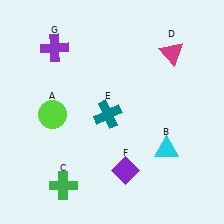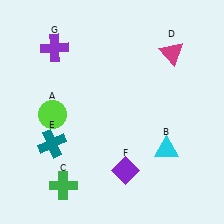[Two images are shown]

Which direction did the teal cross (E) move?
The teal cross (E) moved left.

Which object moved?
The teal cross (E) moved left.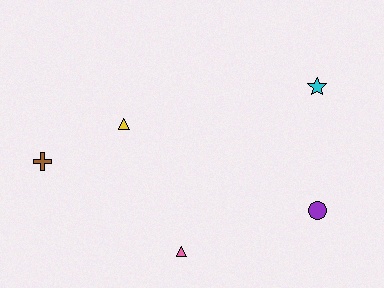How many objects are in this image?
There are 5 objects.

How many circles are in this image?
There is 1 circle.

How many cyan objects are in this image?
There is 1 cyan object.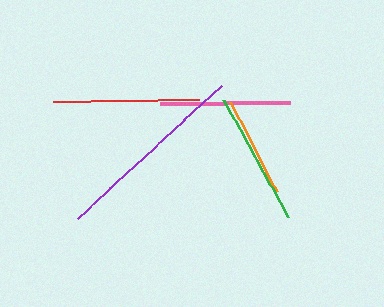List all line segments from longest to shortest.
From longest to shortest: purple, red, green, pink, orange.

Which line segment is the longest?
The purple line is the longest at approximately 196 pixels.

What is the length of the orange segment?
The orange segment is approximately 99 pixels long.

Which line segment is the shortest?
The orange line is the shortest at approximately 99 pixels.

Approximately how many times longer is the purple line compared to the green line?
The purple line is approximately 1.5 times the length of the green line.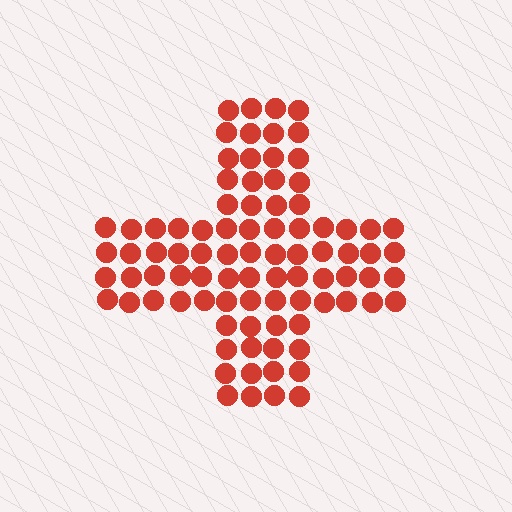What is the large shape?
The large shape is a cross.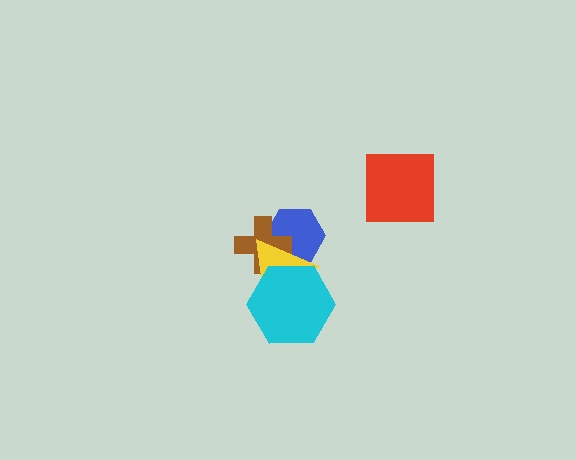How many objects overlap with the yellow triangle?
3 objects overlap with the yellow triangle.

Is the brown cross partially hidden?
Yes, it is partially covered by another shape.